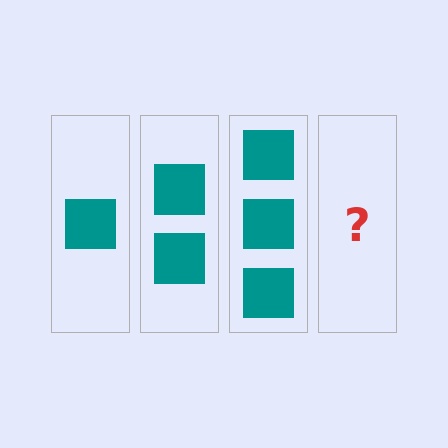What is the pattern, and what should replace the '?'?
The pattern is that each step adds one more square. The '?' should be 4 squares.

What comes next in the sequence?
The next element should be 4 squares.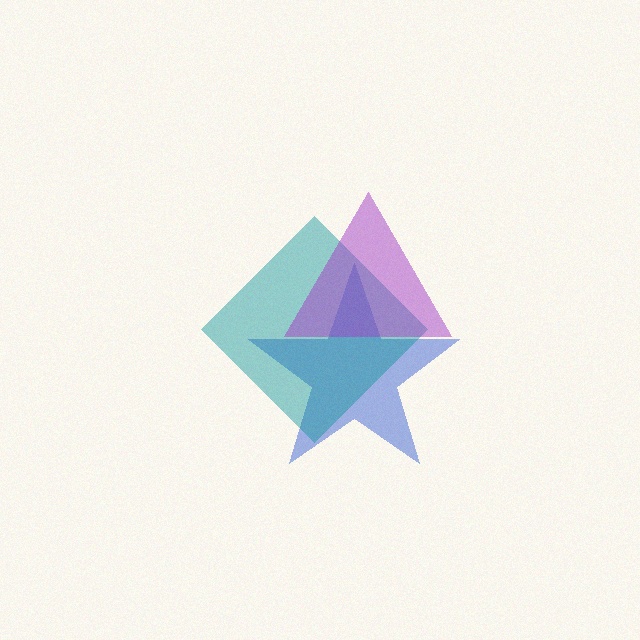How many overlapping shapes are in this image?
There are 3 overlapping shapes in the image.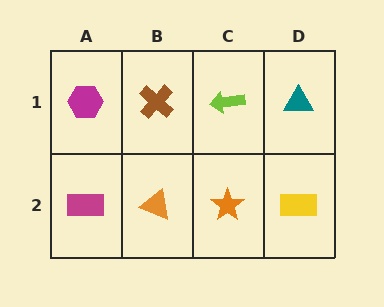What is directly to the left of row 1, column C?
A brown cross.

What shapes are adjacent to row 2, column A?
A magenta hexagon (row 1, column A), an orange triangle (row 2, column B).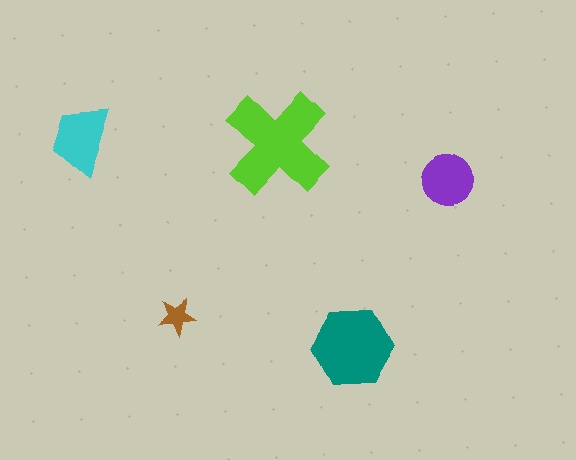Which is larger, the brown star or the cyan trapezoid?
The cyan trapezoid.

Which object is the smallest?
The brown star.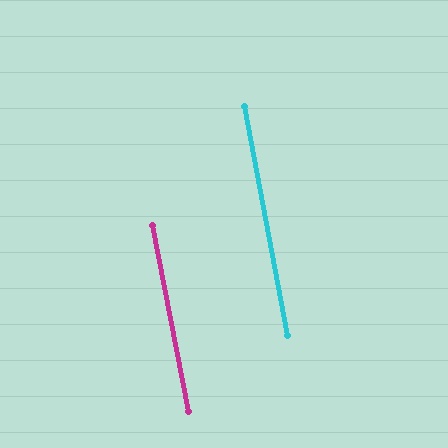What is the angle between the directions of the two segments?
Approximately 0 degrees.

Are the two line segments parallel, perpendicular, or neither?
Parallel — their directions differ by only 0.4°.